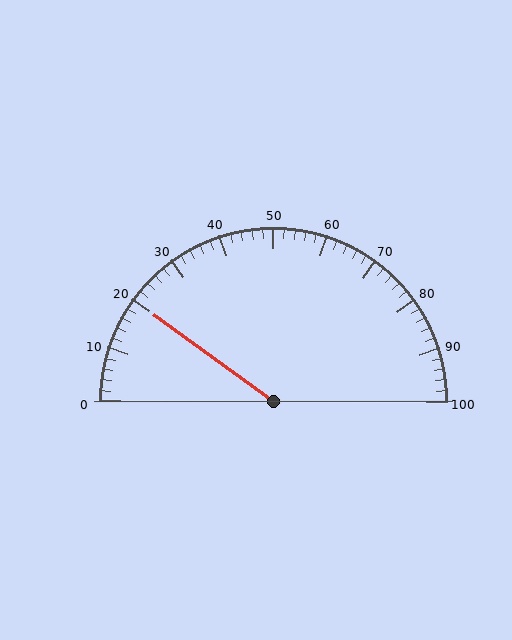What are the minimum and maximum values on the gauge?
The gauge ranges from 0 to 100.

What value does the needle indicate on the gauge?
The needle indicates approximately 20.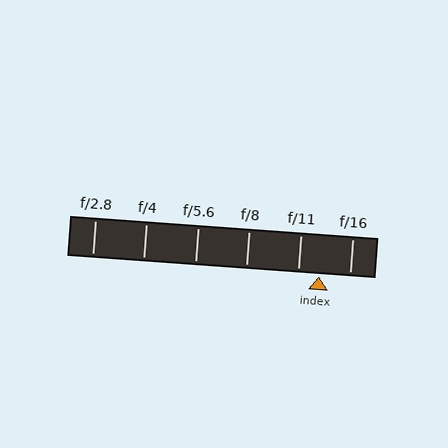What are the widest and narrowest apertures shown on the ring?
The widest aperture shown is f/2.8 and the narrowest is f/16.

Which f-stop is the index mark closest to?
The index mark is closest to f/11.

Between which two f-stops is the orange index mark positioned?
The index mark is between f/11 and f/16.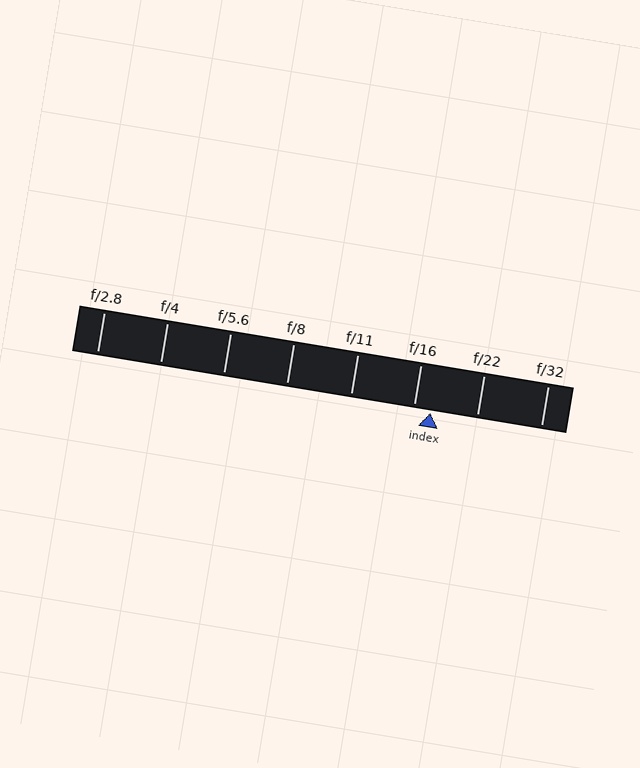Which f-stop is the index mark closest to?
The index mark is closest to f/16.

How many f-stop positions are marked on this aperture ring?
There are 8 f-stop positions marked.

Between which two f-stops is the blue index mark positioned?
The index mark is between f/16 and f/22.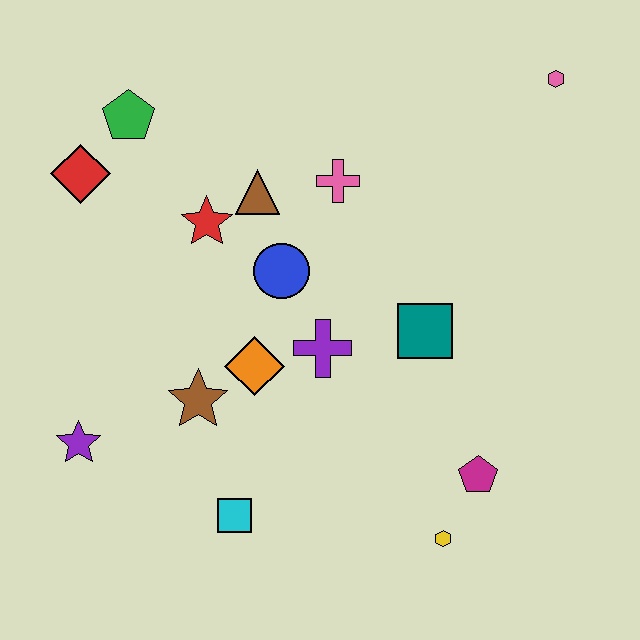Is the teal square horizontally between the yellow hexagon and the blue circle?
Yes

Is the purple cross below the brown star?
No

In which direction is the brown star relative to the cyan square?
The brown star is above the cyan square.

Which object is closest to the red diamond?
The green pentagon is closest to the red diamond.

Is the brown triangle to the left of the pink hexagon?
Yes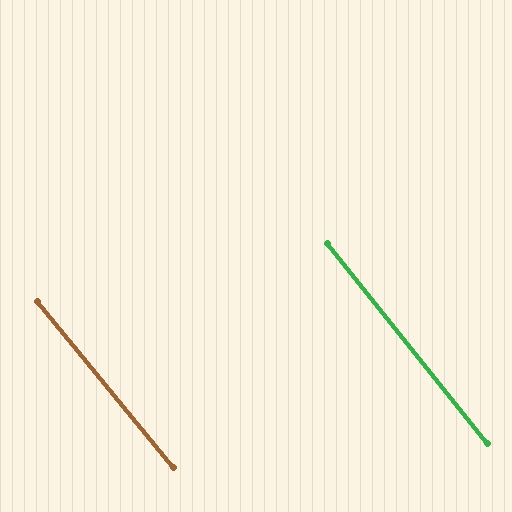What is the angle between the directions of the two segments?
Approximately 1 degree.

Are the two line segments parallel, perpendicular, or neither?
Parallel — their directions differ by only 0.5°.